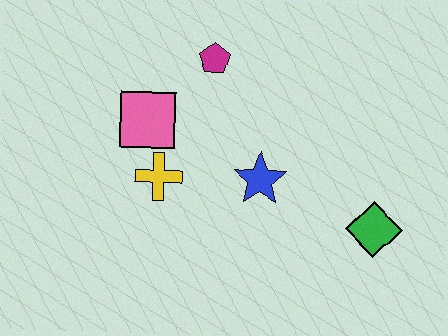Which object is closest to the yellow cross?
The pink square is closest to the yellow cross.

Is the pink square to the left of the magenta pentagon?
Yes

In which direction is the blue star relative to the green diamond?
The blue star is to the left of the green diamond.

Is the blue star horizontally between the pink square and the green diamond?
Yes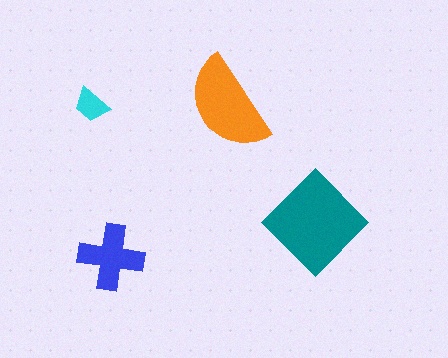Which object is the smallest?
The cyan trapezoid.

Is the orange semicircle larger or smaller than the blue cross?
Larger.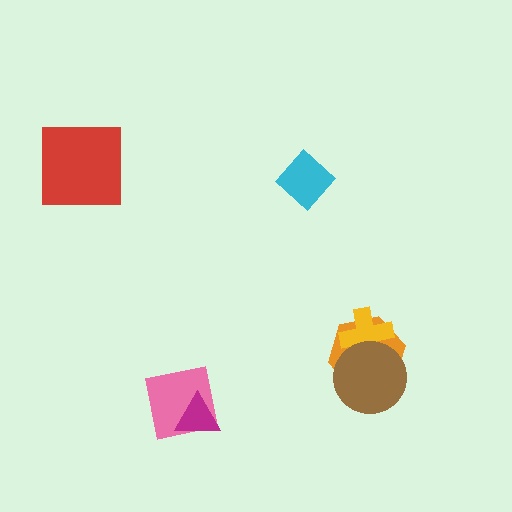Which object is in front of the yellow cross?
The brown circle is in front of the yellow cross.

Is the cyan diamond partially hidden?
No, no other shape covers it.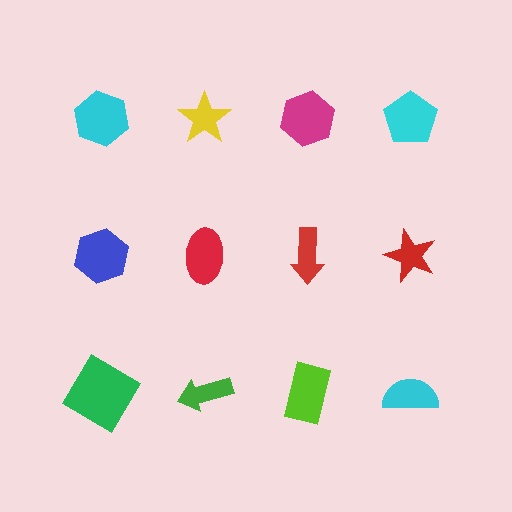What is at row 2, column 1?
A blue hexagon.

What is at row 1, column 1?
A cyan hexagon.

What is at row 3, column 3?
A lime rectangle.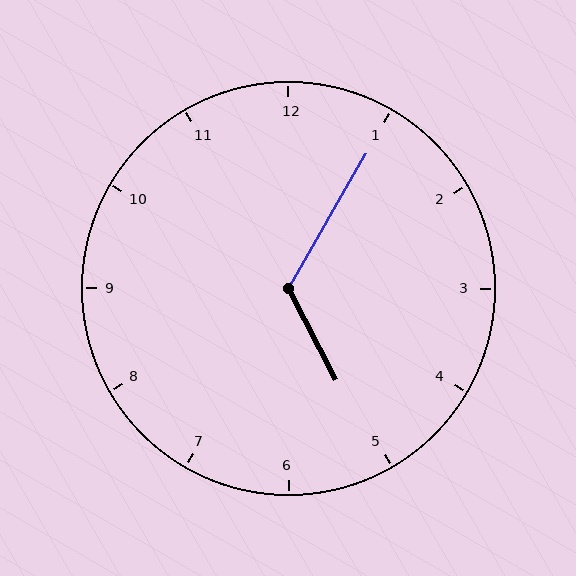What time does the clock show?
5:05.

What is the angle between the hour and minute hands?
Approximately 122 degrees.